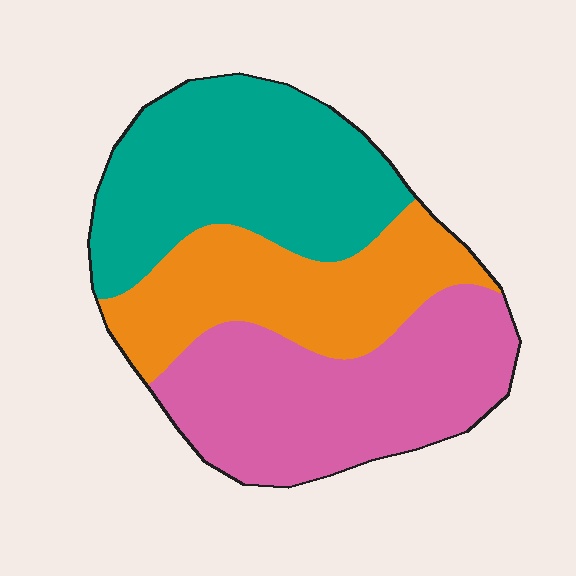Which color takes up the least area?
Orange, at roughly 30%.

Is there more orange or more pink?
Pink.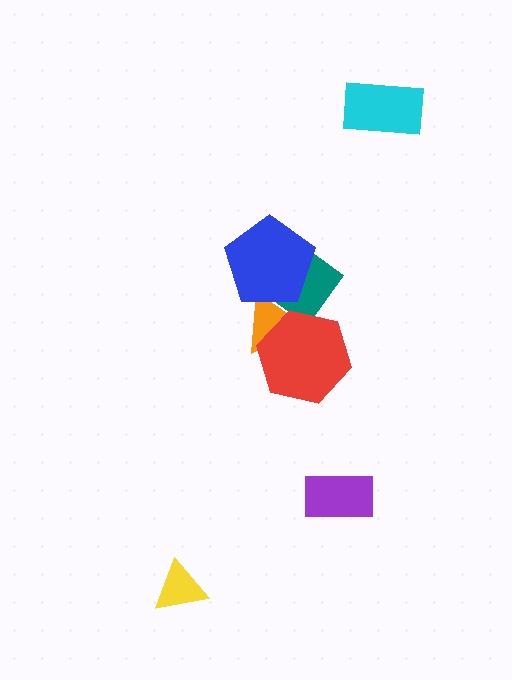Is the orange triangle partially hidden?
Yes, it is partially covered by another shape.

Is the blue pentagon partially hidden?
No, no other shape covers it.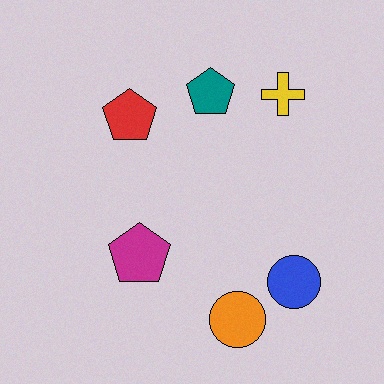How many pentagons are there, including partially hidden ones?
There are 3 pentagons.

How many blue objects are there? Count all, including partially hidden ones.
There is 1 blue object.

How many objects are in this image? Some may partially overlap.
There are 6 objects.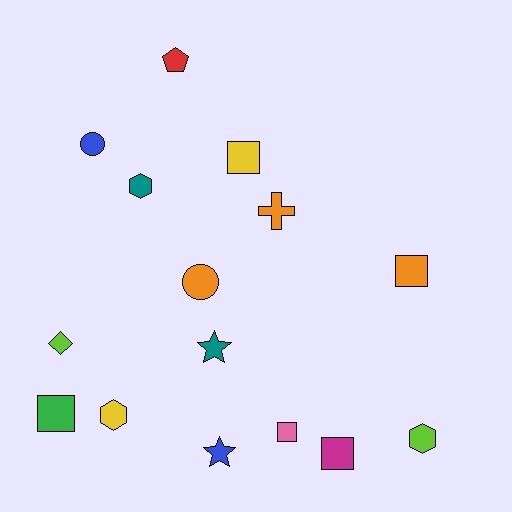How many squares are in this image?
There are 5 squares.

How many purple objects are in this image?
There are no purple objects.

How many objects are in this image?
There are 15 objects.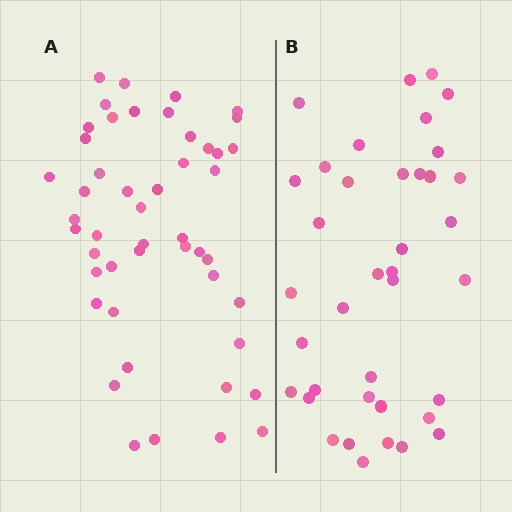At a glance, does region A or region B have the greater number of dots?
Region A (the left region) has more dots.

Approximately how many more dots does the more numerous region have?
Region A has roughly 10 or so more dots than region B.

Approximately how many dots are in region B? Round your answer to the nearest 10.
About 40 dots. (The exact count is 38, which rounds to 40.)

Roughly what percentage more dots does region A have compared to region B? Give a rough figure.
About 25% more.